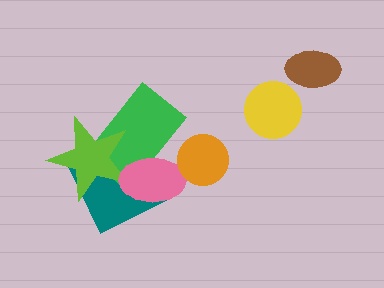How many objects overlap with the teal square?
3 objects overlap with the teal square.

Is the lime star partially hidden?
Yes, it is partially covered by another shape.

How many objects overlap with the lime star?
3 objects overlap with the lime star.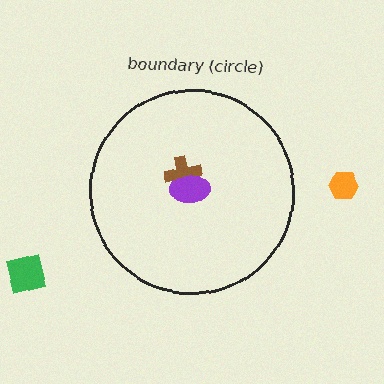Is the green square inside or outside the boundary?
Outside.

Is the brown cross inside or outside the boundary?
Inside.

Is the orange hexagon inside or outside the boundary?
Outside.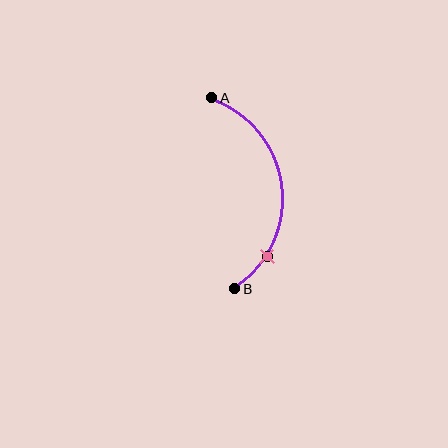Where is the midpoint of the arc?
The arc midpoint is the point on the curve farthest from the straight line joining A and B. It sits to the right of that line.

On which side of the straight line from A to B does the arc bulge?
The arc bulges to the right of the straight line connecting A and B.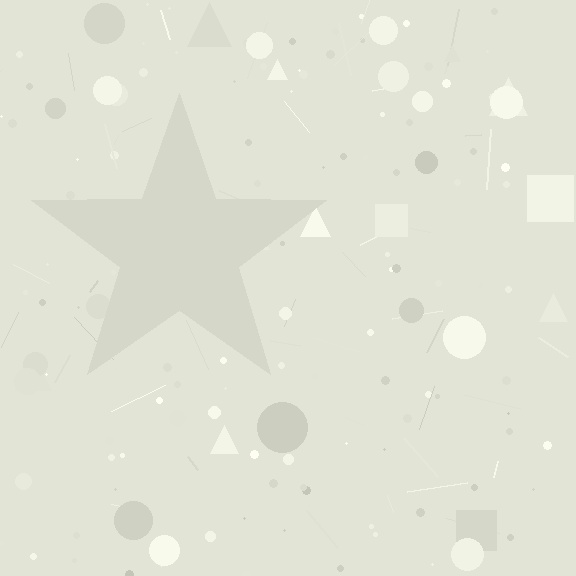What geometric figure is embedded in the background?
A star is embedded in the background.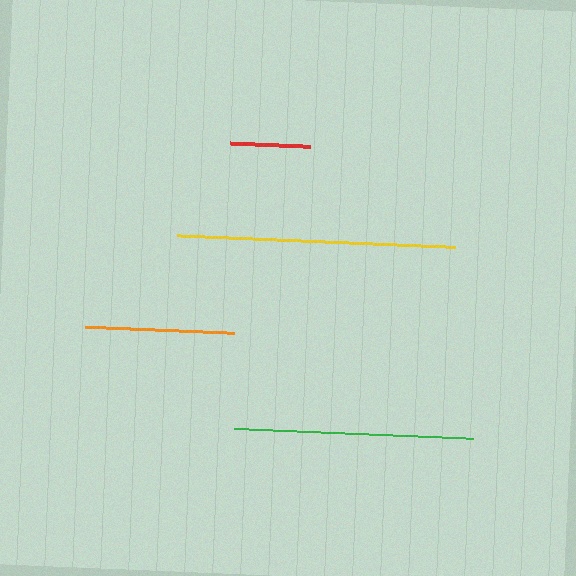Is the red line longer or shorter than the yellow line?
The yellow line is longer than the red line.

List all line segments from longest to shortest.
From longest to shortest: yellow, green, orange, red.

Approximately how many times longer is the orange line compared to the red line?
The orange line is approximately 1.9 times the length of the red line.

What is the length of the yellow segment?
The yellow segment is approximately 277 pixels long.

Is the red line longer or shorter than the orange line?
The orange line is longer than the red line.